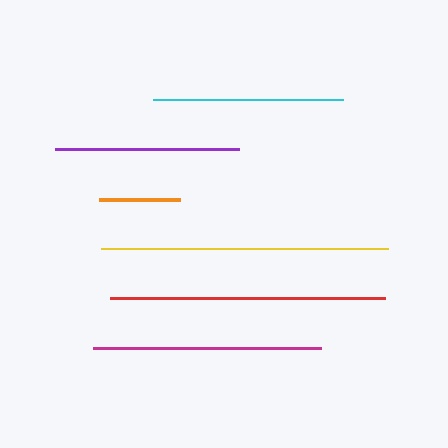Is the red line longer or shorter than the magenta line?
The red line is longer than the magenta line.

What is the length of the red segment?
The red segment is approximately 274 pixels long.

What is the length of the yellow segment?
The yellow segment is approximately 287 pixels long.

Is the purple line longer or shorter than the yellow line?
The yellow line is longer than the purple line.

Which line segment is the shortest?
The orange line is the shortest at approximately 81 pixels.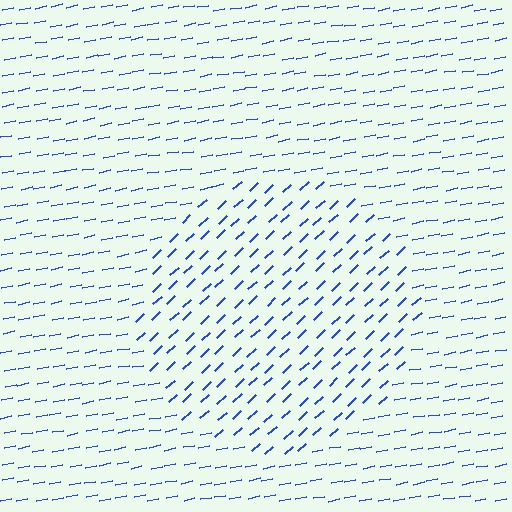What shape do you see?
I see a circle.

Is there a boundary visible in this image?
Yes, there is a texture boundary formed by a change in line orientation.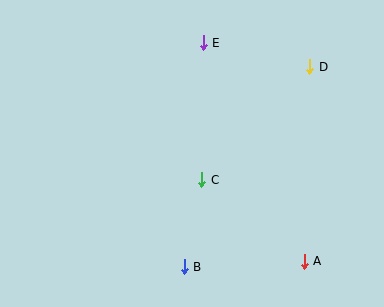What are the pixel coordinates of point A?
Point A is at (304, 261).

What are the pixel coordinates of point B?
Point B is at (184, 267).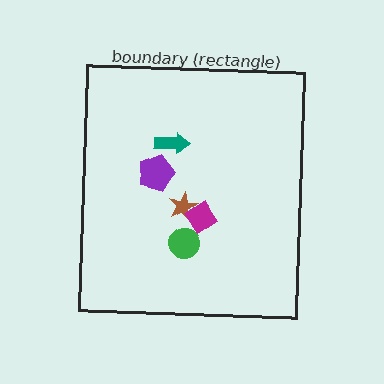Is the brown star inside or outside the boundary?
Inside.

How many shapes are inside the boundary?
5 inside, 0 outside.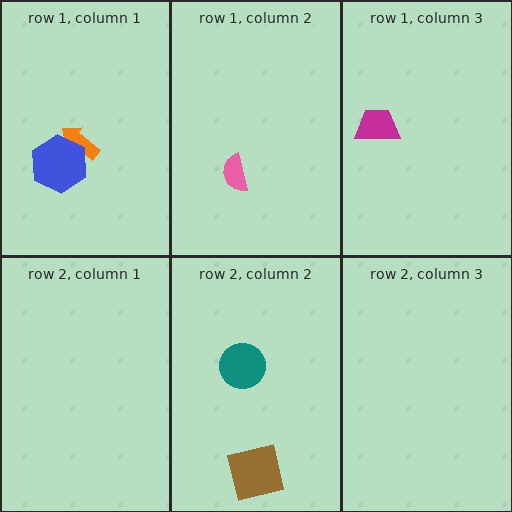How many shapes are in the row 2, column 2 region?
2.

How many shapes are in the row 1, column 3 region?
1.